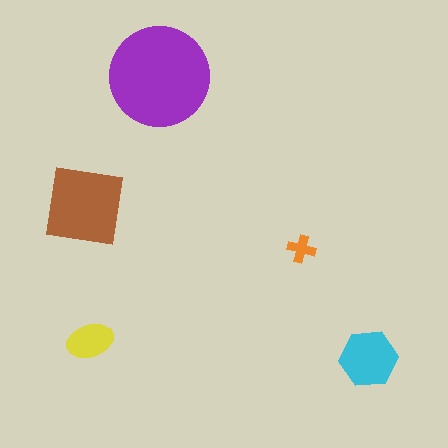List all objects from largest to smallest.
The purple circle, the brown square, the cyan hexagon, the yellow ellipse, the orange cross.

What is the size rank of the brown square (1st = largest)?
2nd.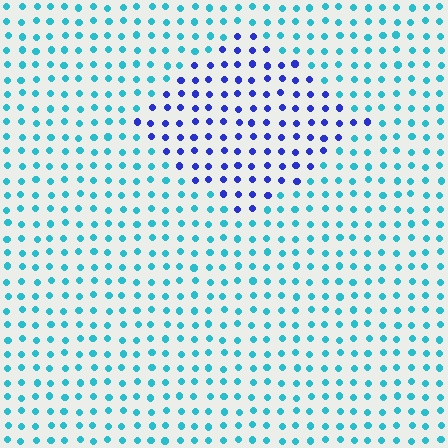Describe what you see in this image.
The image is filled with small cyan elements in a uniform arrangement. A diamond-shaped region is visible where the elements are tinted to a slightly different hue, forming a subtle color boundary.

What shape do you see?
I see a diamond.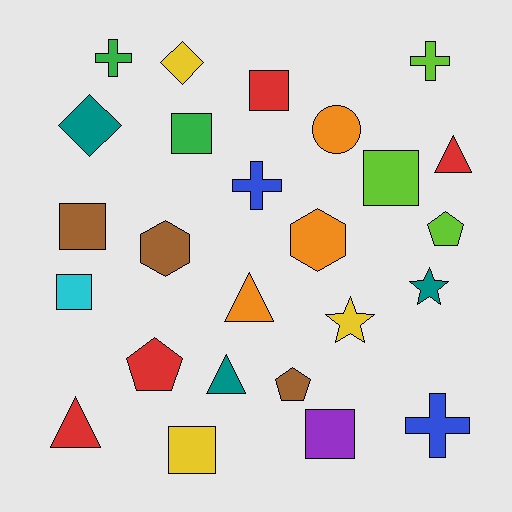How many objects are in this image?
There are 25 objects.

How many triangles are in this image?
There are 4 triangles.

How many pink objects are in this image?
There are no pink objects.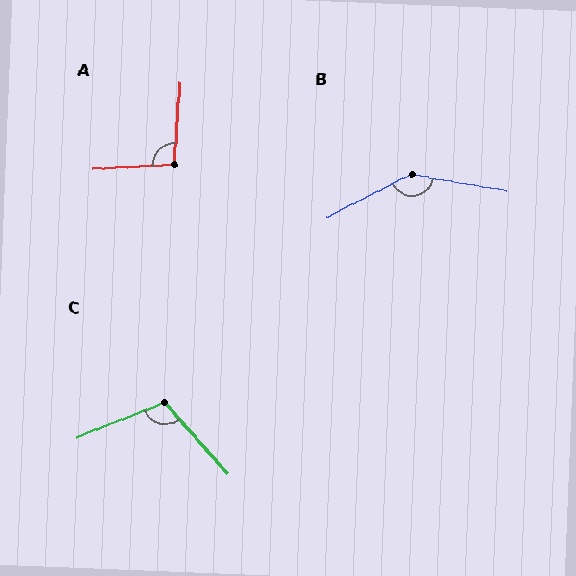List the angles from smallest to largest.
A (97°), C (110°), B (143°).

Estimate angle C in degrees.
Approximately 110 degrees.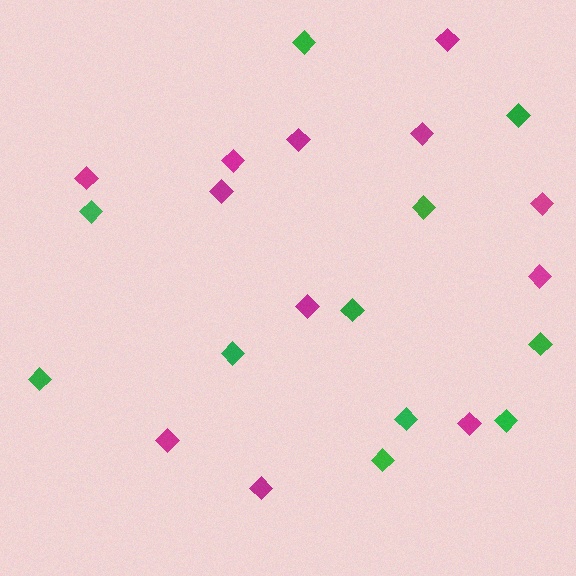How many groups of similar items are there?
There are 2 groups: one group of green diamonds (11) and one group of magenta diamonds (12).